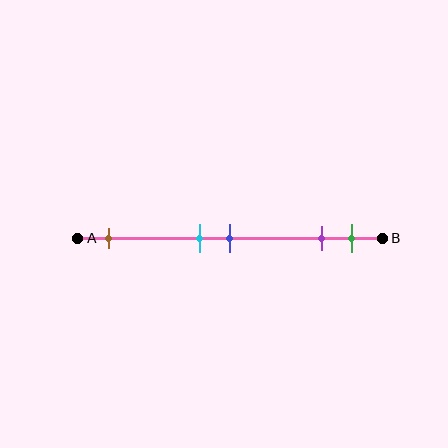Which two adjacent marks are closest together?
The cyan and blue marks are the closest adjacent pair.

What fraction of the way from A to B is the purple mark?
The purple mark is approximately 80% (0.8) of the way from A to B.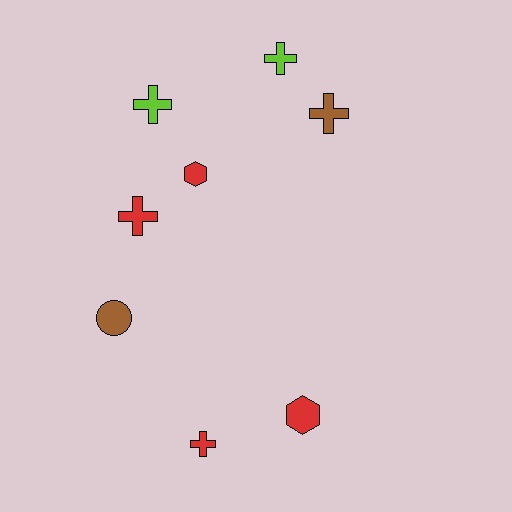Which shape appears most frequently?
Cross, with 5 objects.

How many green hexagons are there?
There are no green hexagons.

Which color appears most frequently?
Red, with 4 objects.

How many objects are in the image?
There are 8 objects.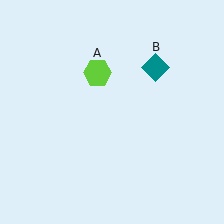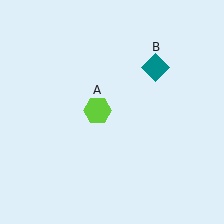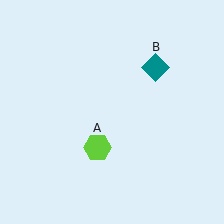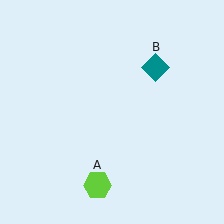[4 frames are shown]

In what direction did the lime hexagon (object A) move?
The lime hexagon (object A) moved down.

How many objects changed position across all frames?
1 object changed position: lime hexagon (object A).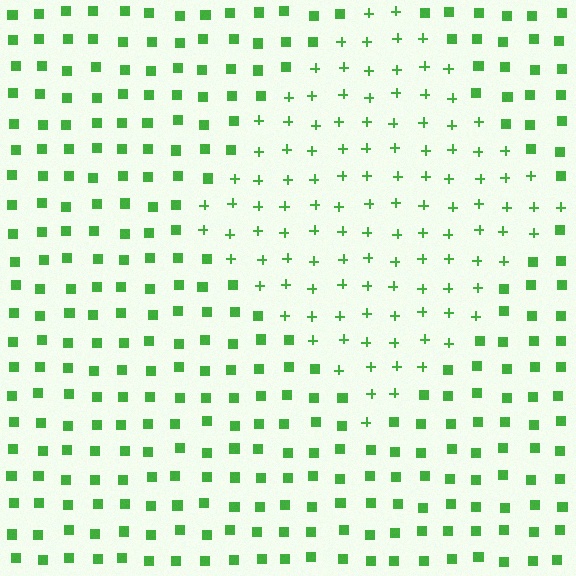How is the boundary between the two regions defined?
The boundary is defined by a change in element shape: plus signs inside vs. squares outside. All elements share the same color and spacing.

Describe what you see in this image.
The image is filled with small green elements arranged in a uniform grid. A diamond-shaped region contains plus signs, while the surrounding area contains squares. The boundary is defined purely by the change in element shape.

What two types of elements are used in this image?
The image uses plus signs inside the diamond region and squares outside it.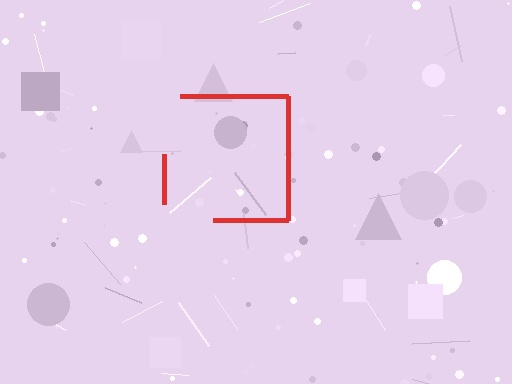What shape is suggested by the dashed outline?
The dashed outline suggests a square.